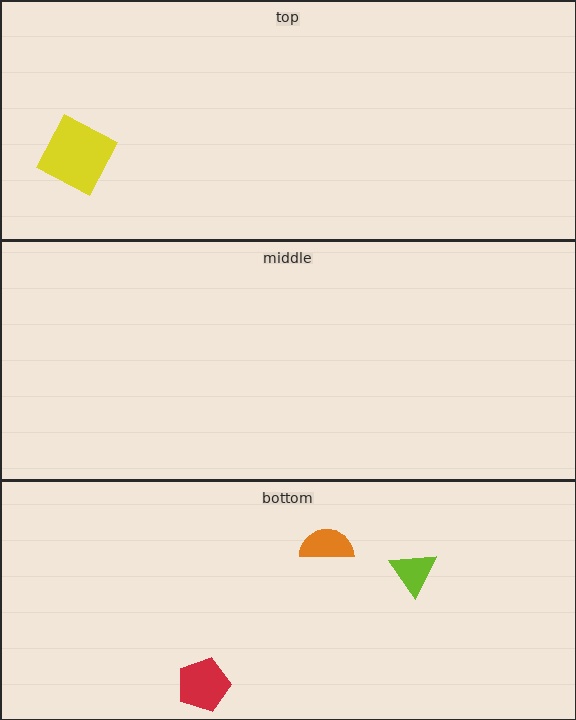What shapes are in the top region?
The yellow square.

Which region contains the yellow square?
The top region.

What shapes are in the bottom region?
The red pentagon, the orange semicircle, the lime triangle.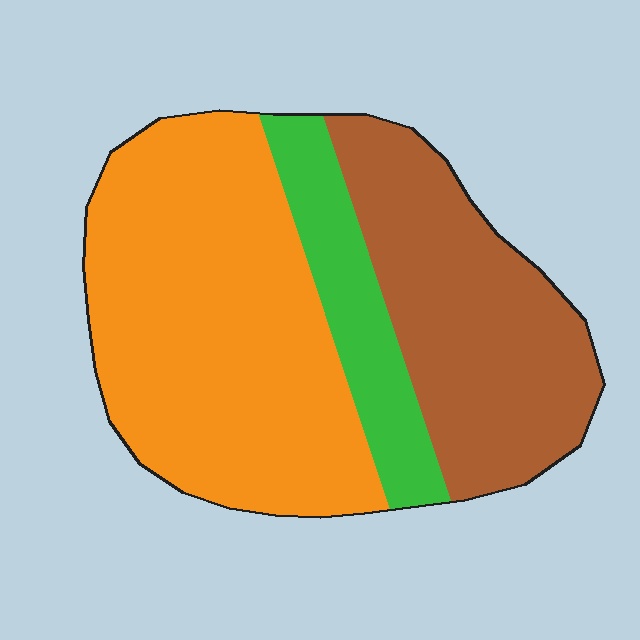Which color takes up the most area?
Orange, at roughly 50%.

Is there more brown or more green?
Brown.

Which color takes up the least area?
Green, at roughly 15%.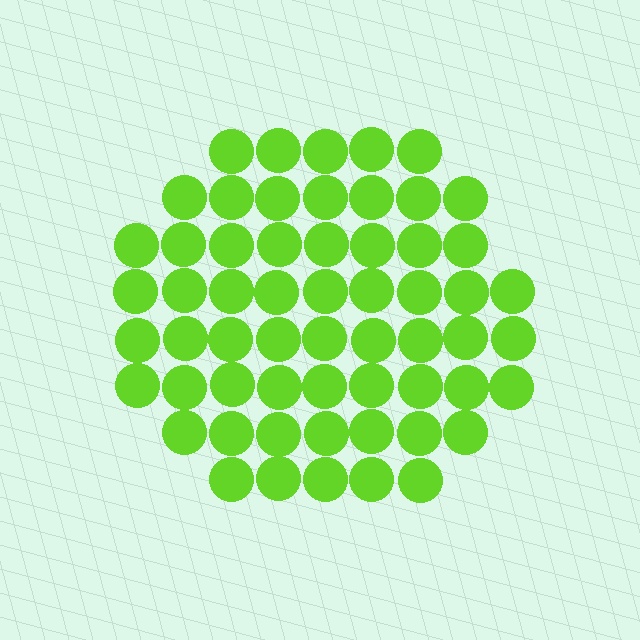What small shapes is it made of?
It is made of small circles.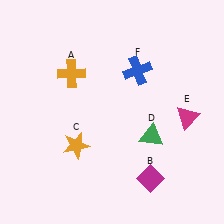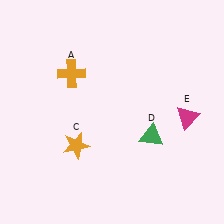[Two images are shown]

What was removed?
The magenta diamond (B), the blue cross (F) were removed in Image 2.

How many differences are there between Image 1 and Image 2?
There are 2 differences between the two images.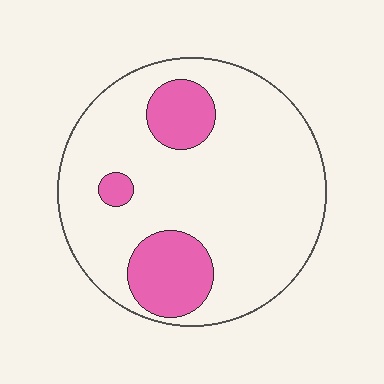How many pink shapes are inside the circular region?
3.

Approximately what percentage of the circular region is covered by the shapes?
Approximately 20%.